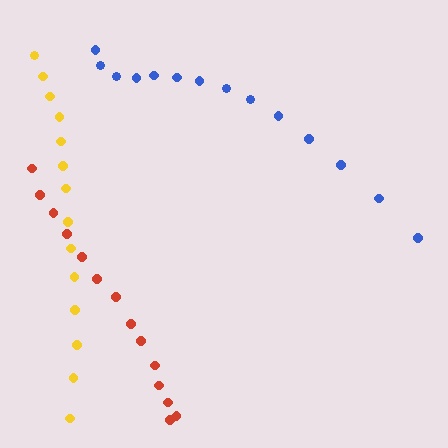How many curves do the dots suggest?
There are 3 distinct paths.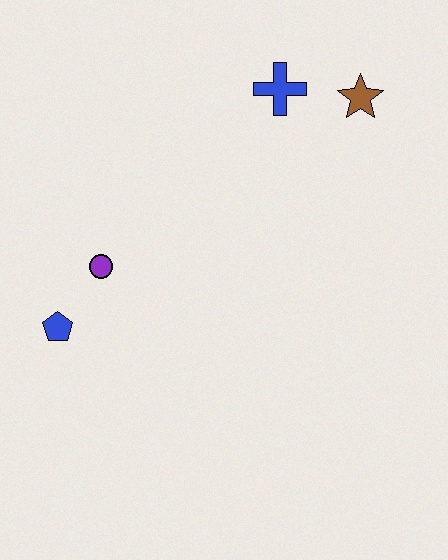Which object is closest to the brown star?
The blue cross is closest to the brown star.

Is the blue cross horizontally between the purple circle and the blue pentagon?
No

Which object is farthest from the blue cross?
The blue pentagon is farthest from the blue cross.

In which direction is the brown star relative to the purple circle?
The brown star is to the right of the purple circle.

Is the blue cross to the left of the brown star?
Yes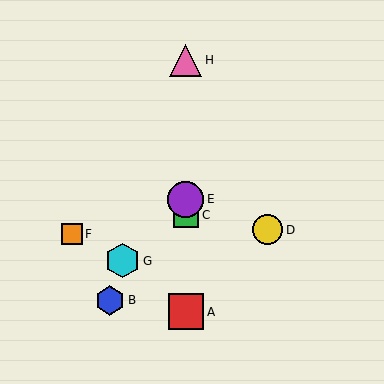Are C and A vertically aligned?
Yes, both are at x≈186.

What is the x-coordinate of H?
Object H is at x≈186.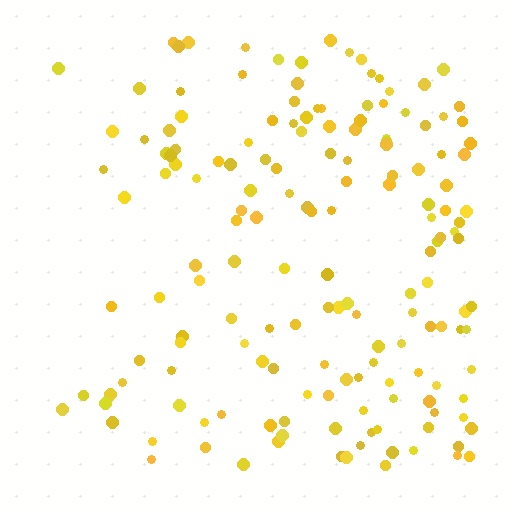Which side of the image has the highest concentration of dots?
The right.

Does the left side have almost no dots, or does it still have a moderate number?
Still a moderate number, just noticeably fewer than the right.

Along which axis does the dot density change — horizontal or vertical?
Horizontal.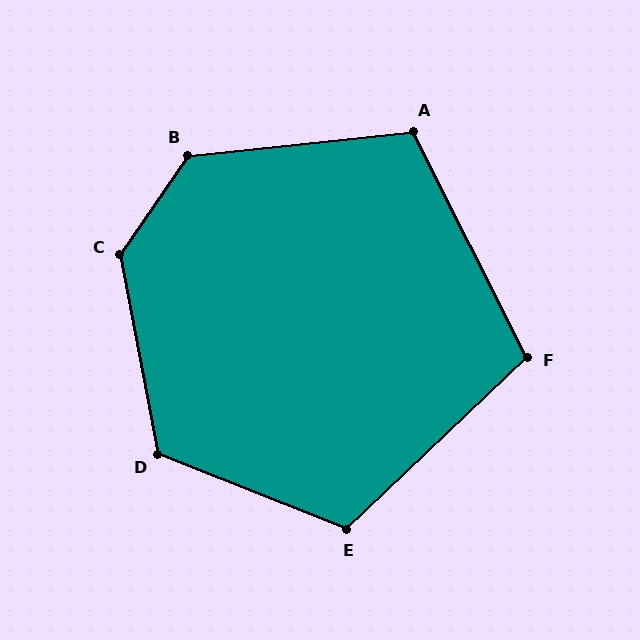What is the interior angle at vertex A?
Approximately 111 degrees (obtuse).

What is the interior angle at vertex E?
Approximately 115 degrees (obtuse).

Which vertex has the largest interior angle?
C, at approximately 135 degrees.